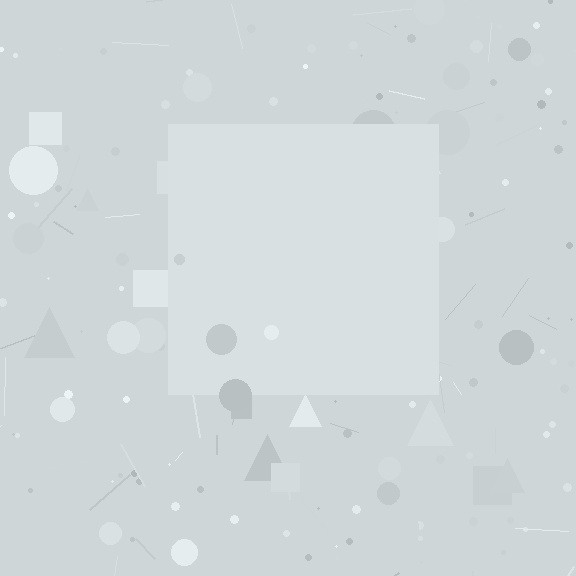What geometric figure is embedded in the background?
A square is embedded in the background.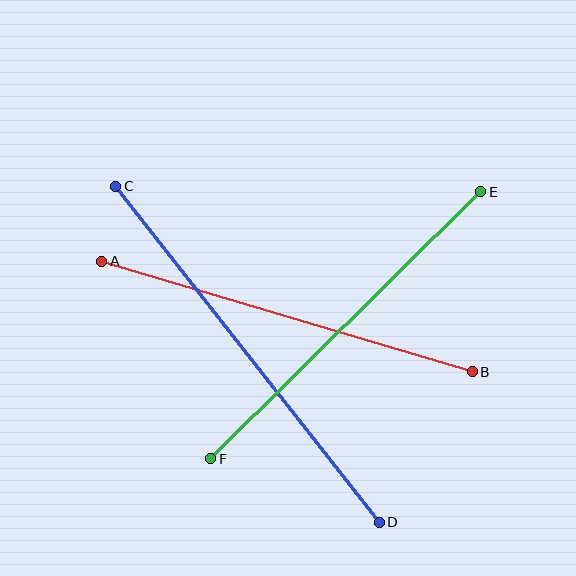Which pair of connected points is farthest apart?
Points C and D are farthest apart.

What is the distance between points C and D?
The distance is approximately 427 pixels.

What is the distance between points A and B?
The distance is approximately 386 pixels.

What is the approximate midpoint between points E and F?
The midpoint is at approximately (346, 325) pixels.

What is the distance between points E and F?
The distance is approximately 380 pixels.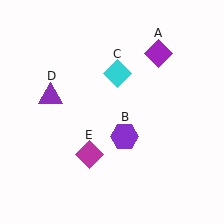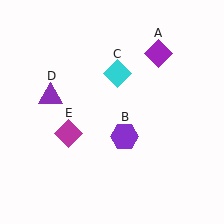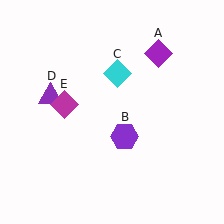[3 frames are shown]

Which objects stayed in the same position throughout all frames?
Purple diamond (object A) and purple hexagon (object B) and cyan diamond (object C) and purple triangle (object D) remained stationary.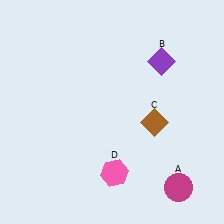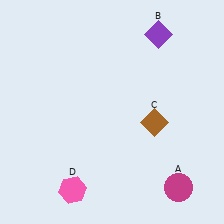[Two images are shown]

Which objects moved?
The objects that moved are: the purple diamond (B), the pink hexagon (D).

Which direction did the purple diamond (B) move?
The purple diamond (B) moved up.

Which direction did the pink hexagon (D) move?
The pink hexagon (D) moved left.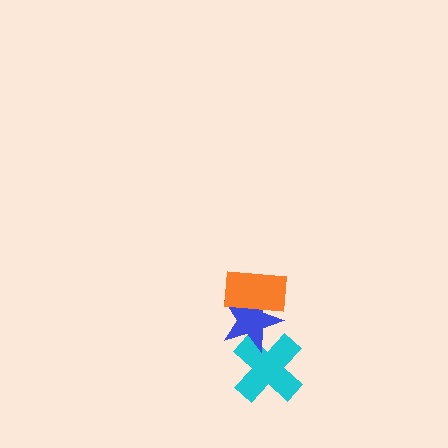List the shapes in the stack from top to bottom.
From top to bottom: the orange rectangle, the blue star, the cyan cross.